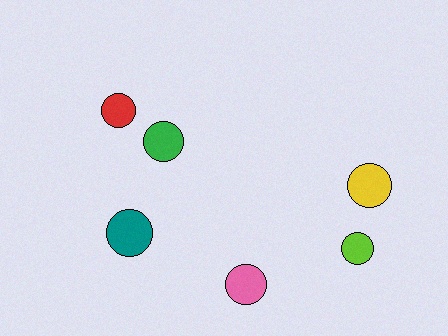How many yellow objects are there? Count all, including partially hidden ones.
There is 1 yellow object.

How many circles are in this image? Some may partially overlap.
There are 6 circles.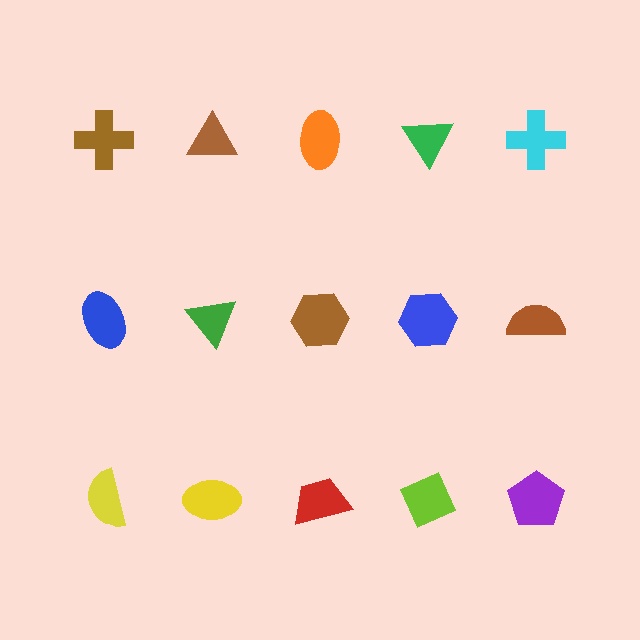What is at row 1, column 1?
A brown cross.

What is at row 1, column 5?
A cyan cross.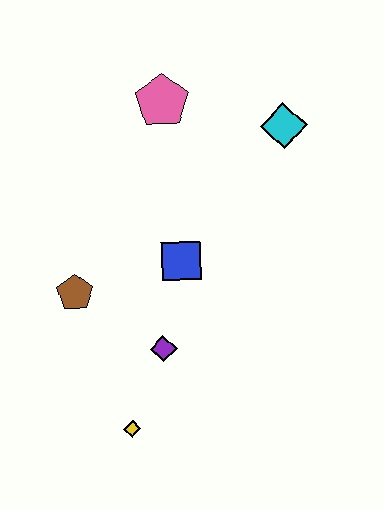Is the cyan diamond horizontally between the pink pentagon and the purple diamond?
No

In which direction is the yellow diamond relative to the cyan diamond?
The yellow diamond is below the cyan diamond.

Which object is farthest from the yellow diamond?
The cyan diamond is farthest from the yellow diamond.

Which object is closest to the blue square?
The purple diamond is closest to the blue square.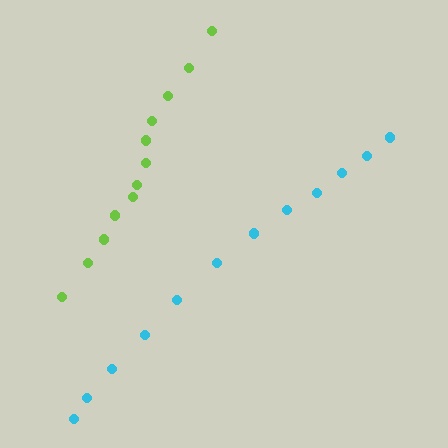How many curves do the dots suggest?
There are 2 distinct paths.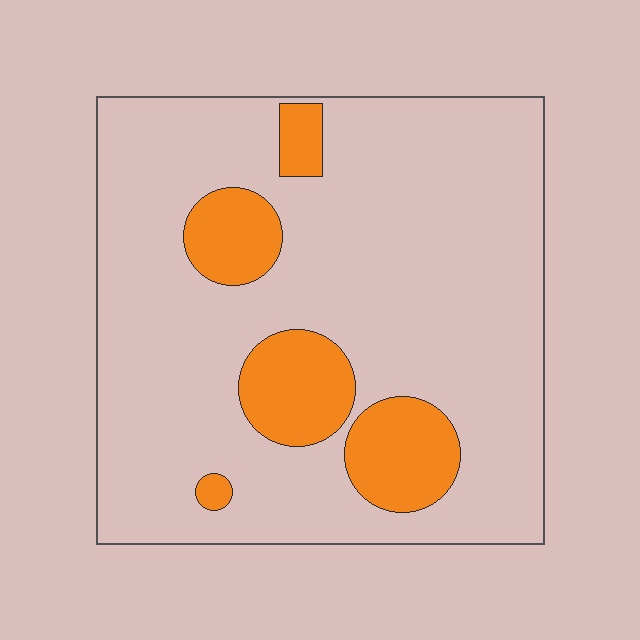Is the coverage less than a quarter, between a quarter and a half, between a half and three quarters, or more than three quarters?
Less than a quarter.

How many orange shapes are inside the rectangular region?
5.